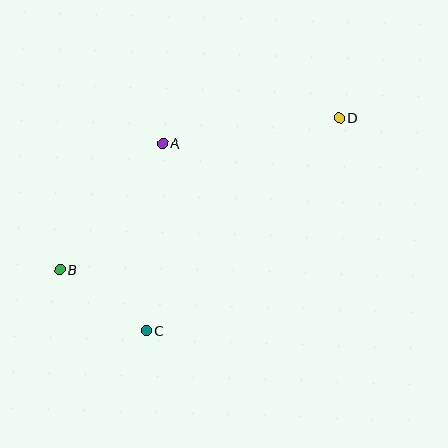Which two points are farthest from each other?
Points B and D are farthest from each other.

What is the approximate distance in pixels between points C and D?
The distance between C and D is approximately 287 pixels.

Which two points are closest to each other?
Points B and C are closest to each other.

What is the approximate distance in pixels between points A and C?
The distance between A and C is approximately 188 pixels.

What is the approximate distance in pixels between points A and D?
The distance between A and D is approximately 178 pixels.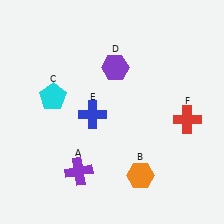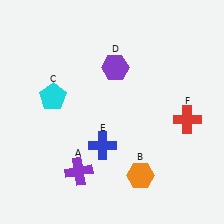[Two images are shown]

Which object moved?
The blue cross (E) moved down.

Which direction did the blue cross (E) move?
The blue cross (E) moved down.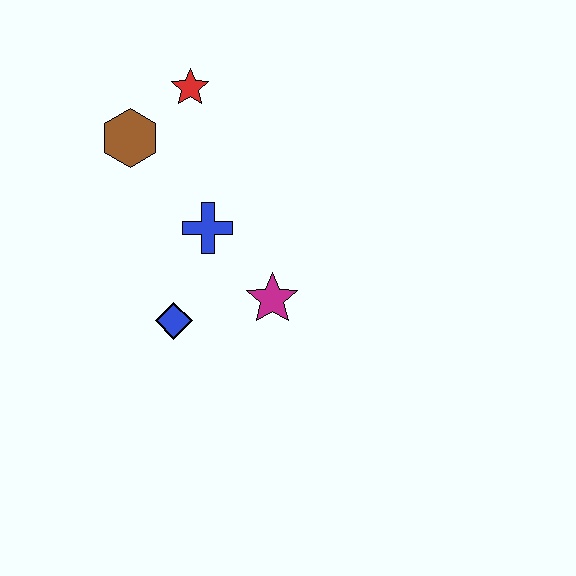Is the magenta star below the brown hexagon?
Yes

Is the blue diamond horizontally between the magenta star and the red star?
No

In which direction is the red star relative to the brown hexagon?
The red star is to the right of the brown hexagon.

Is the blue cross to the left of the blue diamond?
No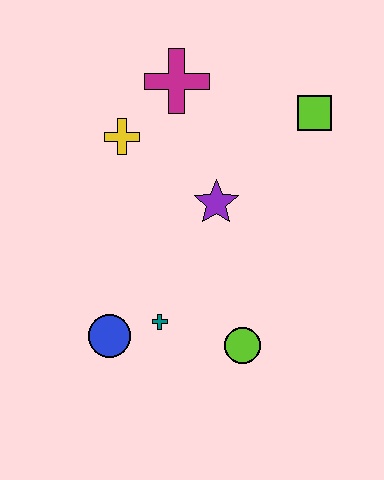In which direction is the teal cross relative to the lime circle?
The teal cross is to the left of the lime circle.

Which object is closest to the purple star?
The yellow cross is closest to the purple star.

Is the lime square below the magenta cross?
Yes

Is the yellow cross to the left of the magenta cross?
Yes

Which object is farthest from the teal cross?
The lime square is farthest from the teal cross.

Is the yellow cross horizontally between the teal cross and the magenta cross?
No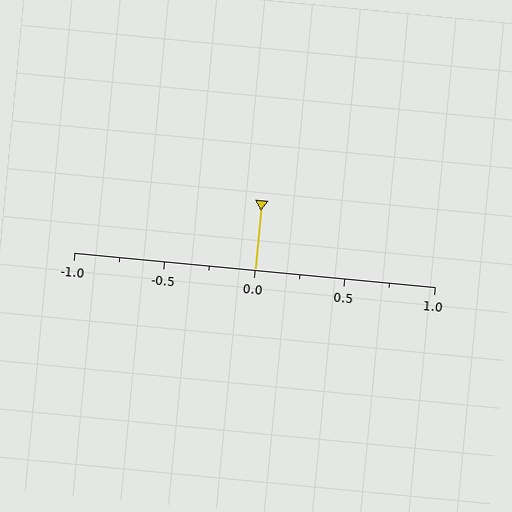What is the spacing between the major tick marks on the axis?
The major ticks are spaced 0.5 apart.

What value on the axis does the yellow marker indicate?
The marker indicates approximately 0.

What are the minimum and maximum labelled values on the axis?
The axis runs from -1.0 to 1.0.